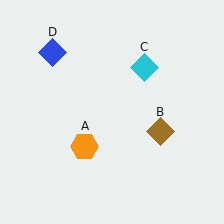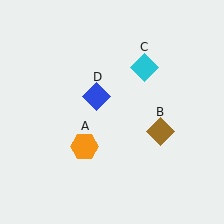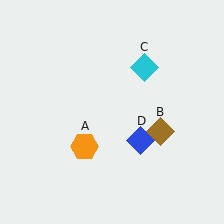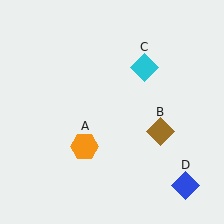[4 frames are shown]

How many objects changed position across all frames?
1 object changed position: blue diamond (object D).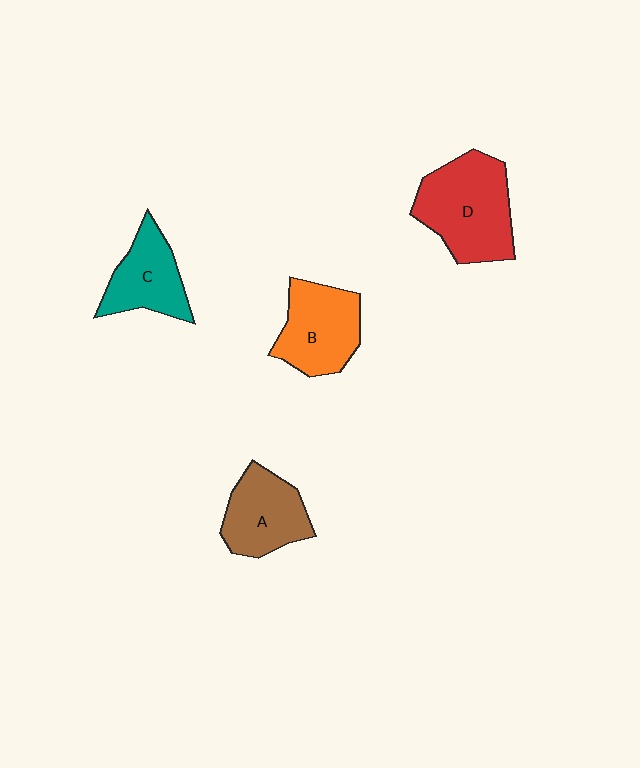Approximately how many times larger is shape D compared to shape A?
Approximately 1.4 times.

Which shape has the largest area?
Shape D (red).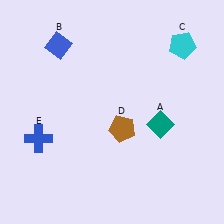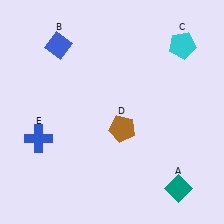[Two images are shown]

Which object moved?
The teal diamond (A) moved down.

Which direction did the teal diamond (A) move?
The teal diamond (A) moved down.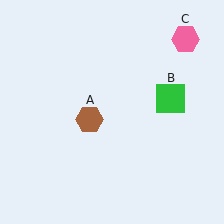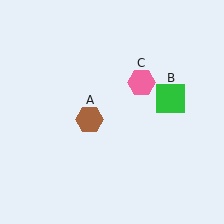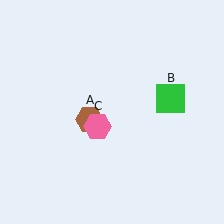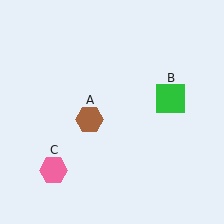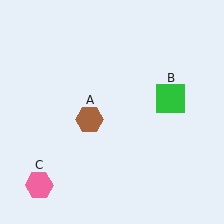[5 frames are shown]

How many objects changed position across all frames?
1 object changed position: pink hexagon (object C).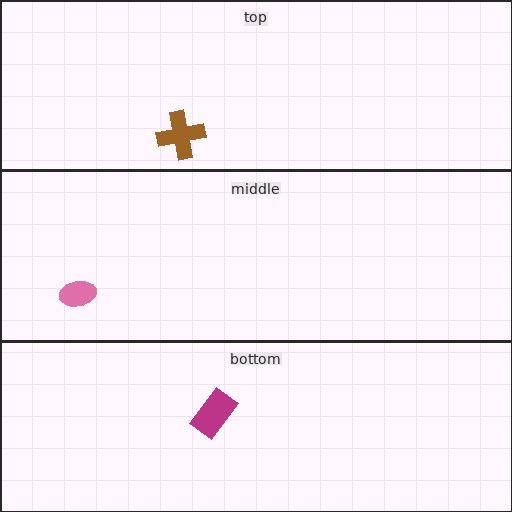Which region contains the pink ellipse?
The middle region.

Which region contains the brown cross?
The top region.